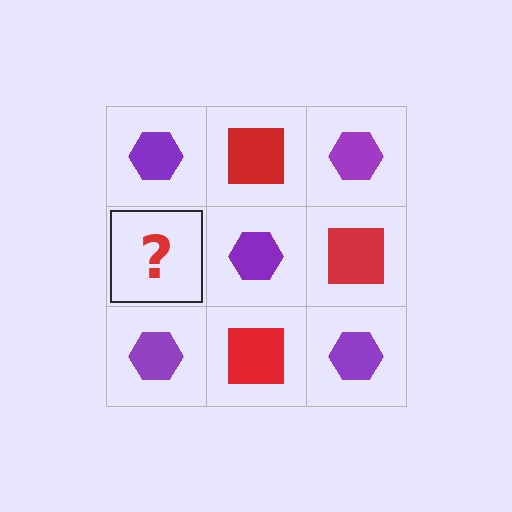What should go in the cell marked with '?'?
The missing cell should contain a red square.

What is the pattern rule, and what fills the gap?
The rule is that it alternates purple hexagon and red square in a checkerboard pattern. The gap should be filled with a red square.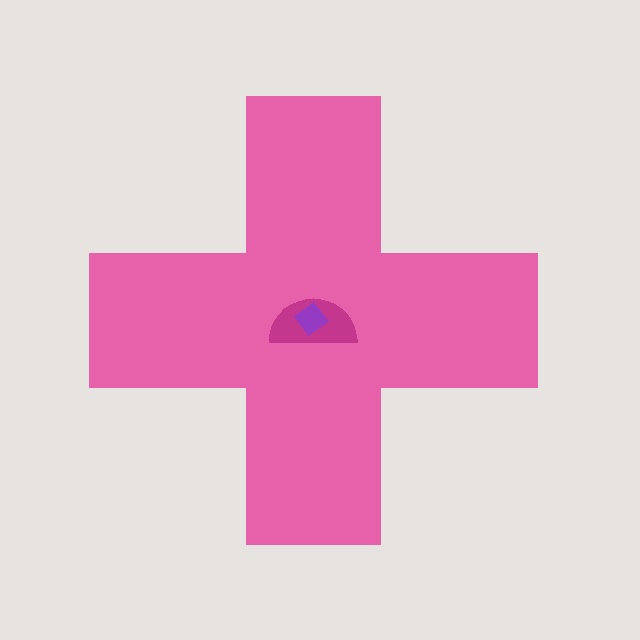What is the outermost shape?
The pink cross.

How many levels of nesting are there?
3.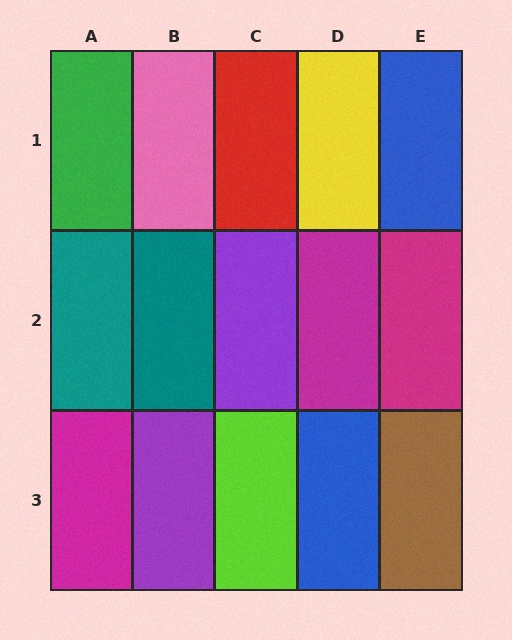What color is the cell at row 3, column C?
Lime.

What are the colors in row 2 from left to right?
Teal, teal, purple, magenta, magenta.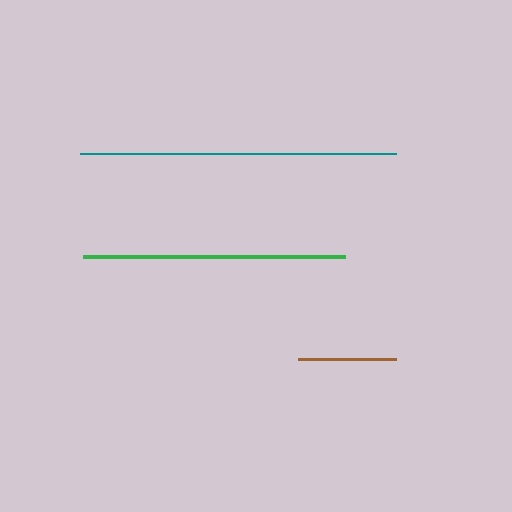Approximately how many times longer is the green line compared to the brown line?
The green line is approximately 2.7 times the length of the brown line.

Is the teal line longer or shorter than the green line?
The teal line is longer than the green line.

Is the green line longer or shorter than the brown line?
The green line is longer than the brown line.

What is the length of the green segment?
The green segment is approximately 262 pixels long.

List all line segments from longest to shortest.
From longest to shortest: teal, green, brown.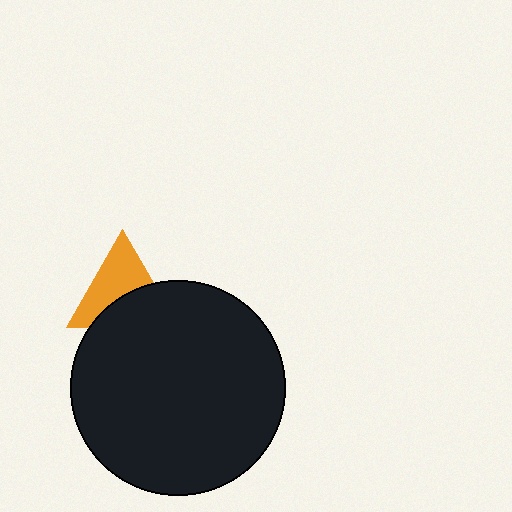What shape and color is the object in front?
The object in front is a black circle.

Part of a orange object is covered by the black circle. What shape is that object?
It is a triangle.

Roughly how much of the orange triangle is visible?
About half of it is visible (roughly 57%).